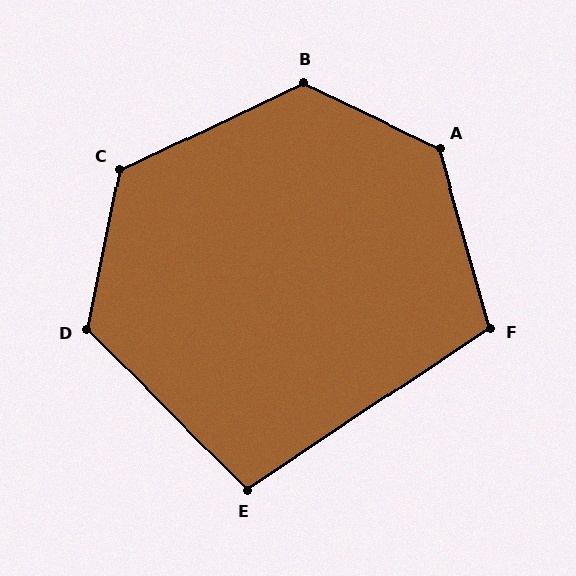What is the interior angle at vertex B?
Approximately 129 degrees (obtuse).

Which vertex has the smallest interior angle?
E, at approximately 101 degrees.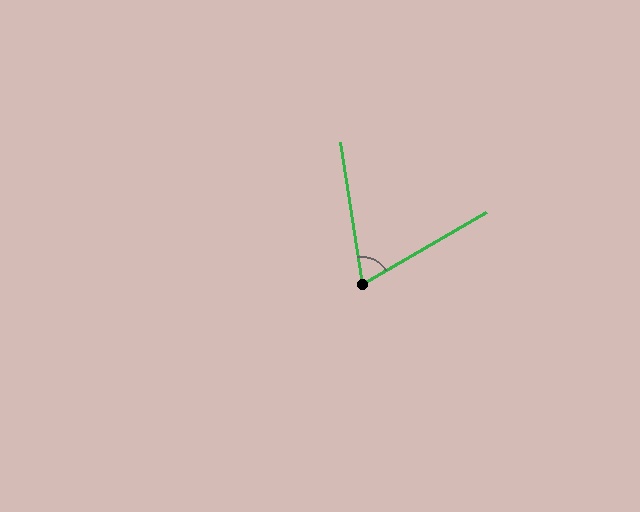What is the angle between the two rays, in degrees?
Approximately 69 degrees.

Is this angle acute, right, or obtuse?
It is acute.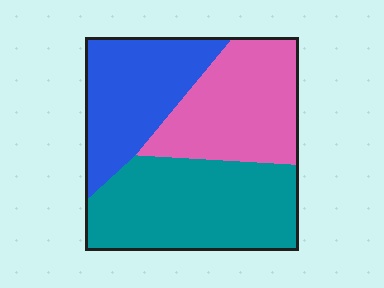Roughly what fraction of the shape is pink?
Pink covers roughly 30% of the shape.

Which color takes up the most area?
Teal, at roughly 40%.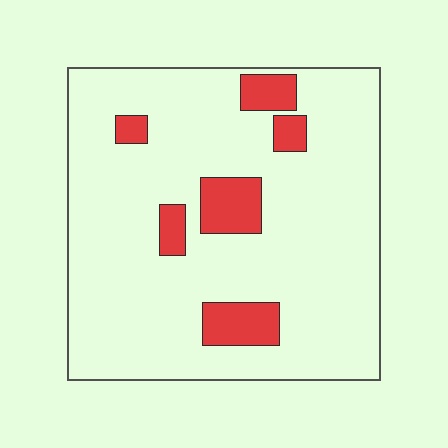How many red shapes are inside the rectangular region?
6.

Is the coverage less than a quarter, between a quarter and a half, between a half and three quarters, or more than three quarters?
Less than a quarter.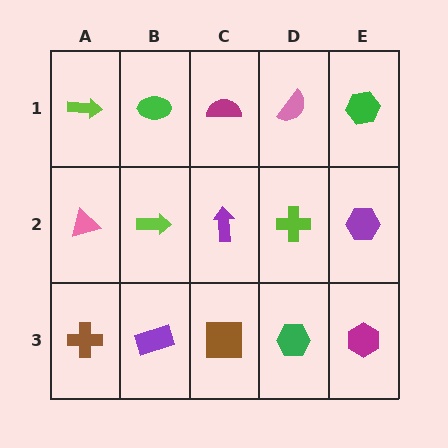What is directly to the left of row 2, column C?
A lime arrow.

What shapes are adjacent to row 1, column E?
A purple hexagon (row 2, column E), a pink semicircle (row 1, column D).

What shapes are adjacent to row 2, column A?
A lime arrow (row 1, column A), a brown cross (row 3, column A), a lime arrow (row 2, column B).